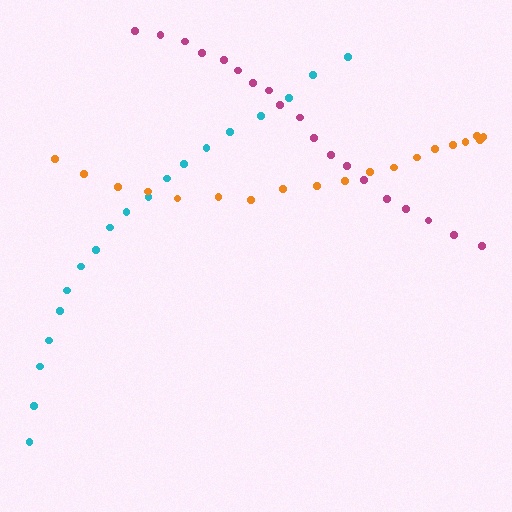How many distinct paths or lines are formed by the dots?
There are 3 distinct paths.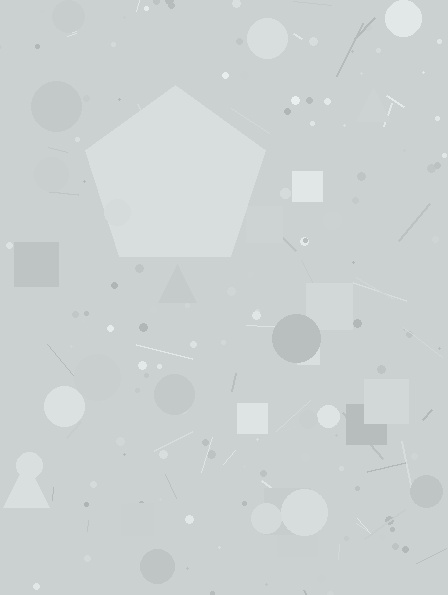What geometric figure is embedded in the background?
A pentagon is embedded in the background.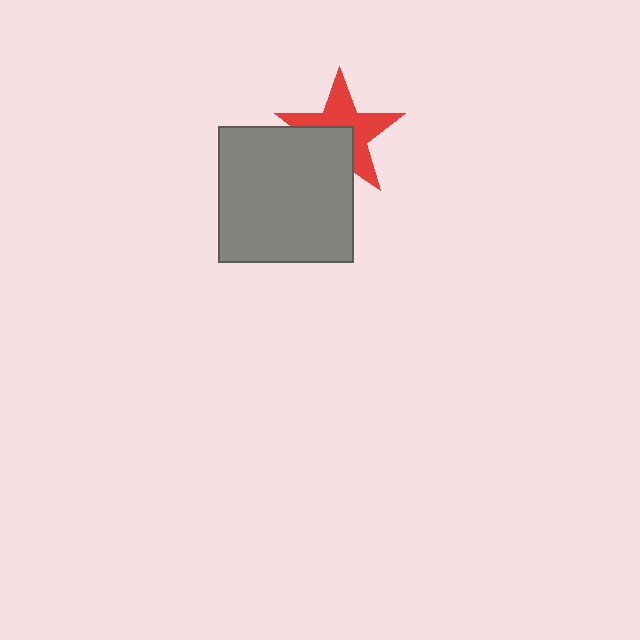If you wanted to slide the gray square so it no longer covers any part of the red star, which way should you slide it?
Slide it toward the lower-left — that is the most direct way to separate the two shapes.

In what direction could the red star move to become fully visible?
The red star could move toward the upper-right. That would shift it out from behind the gray square entirely.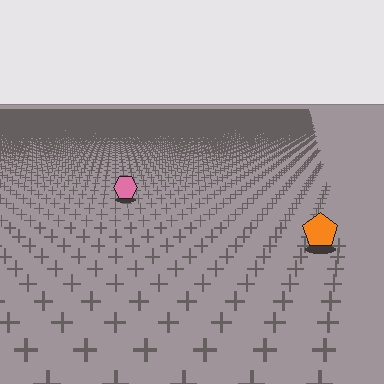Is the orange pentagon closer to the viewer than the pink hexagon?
Yes. The orange pentagon is closer — you can tell from the texture gradient: the ground texture is coarser near it.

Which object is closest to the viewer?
The orange pentagon is closest. The texture marks near it are larger and more spread out.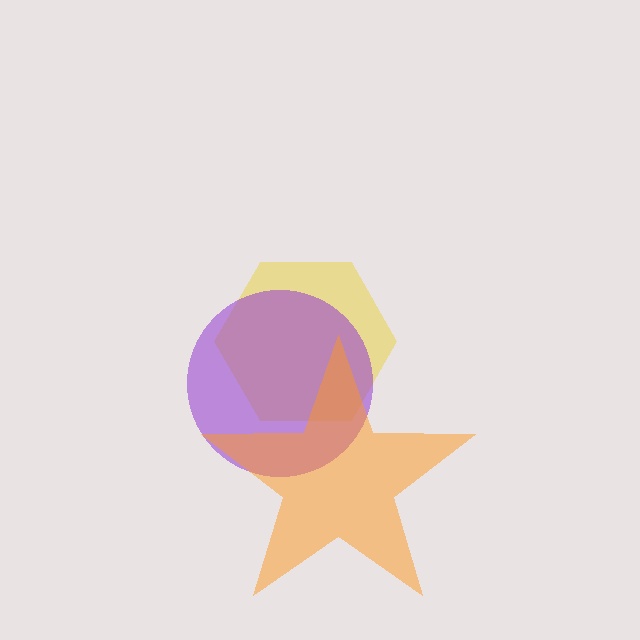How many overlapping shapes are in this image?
There are 3 overlapping shapes in the image.